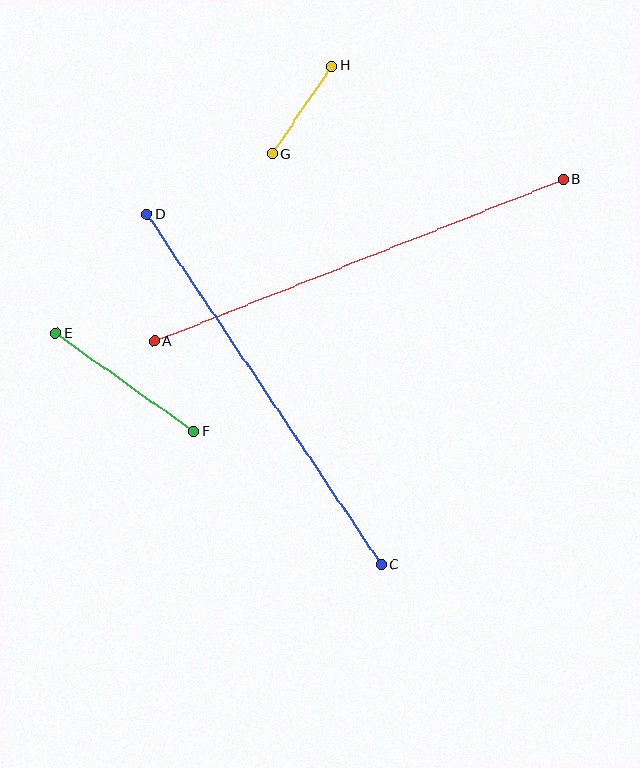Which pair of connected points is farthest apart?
Points A and B are farthest apart.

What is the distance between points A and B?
The distance is approximately 440 pixels.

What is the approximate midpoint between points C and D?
The midpoint is at approximately (264, 389) pixels.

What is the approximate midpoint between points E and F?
The midpoint is at approximately (125, 383) pixels.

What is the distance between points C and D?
The distance is approximately 421 pixels.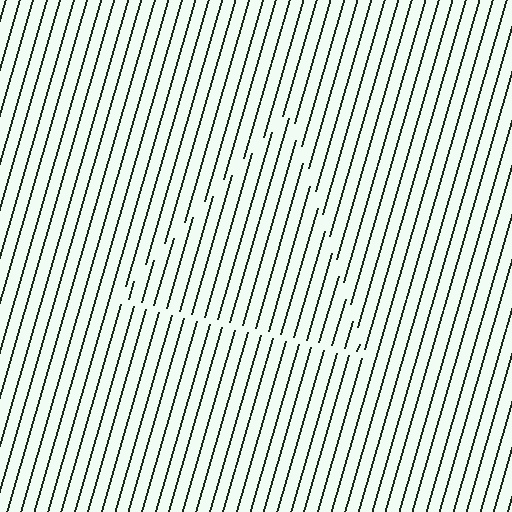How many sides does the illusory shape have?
3 sides — the line-ends trace a triangle.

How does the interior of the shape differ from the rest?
The interior of the shape contains the same grating, shifted by half a period — the contour is defined by the phase discontinuity where line-ends from the inner and outer gratings abut.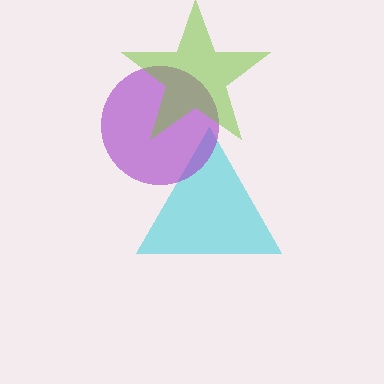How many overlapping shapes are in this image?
There are 3 overlapping shapes in the image.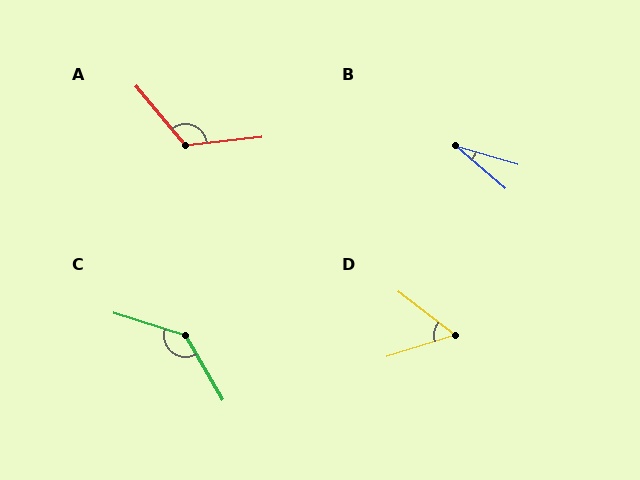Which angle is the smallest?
B, at approximately 25 degrees.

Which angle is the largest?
C, at approximately 138 degrees.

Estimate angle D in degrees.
Approximately 55 degrees.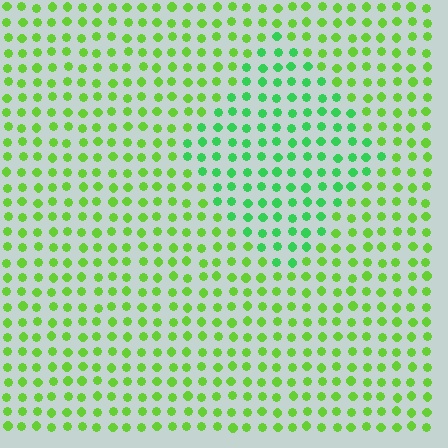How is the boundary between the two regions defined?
The boundary is defined purely by a slight shift in hue (about 32 degrees). Spacing, size, and orientation are identical on both sides.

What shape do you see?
I see a diamond.